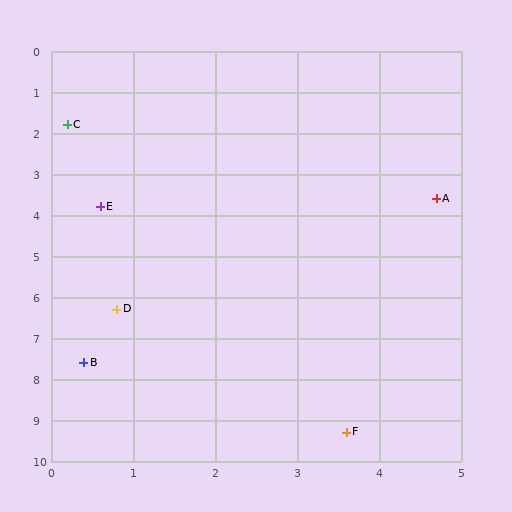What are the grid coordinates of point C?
Point C is at approximately (0.2, 1.8).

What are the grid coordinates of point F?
Point F is at approximately (3.6, 9.3).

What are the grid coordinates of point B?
Point B is at approximately (0.4, 7.6).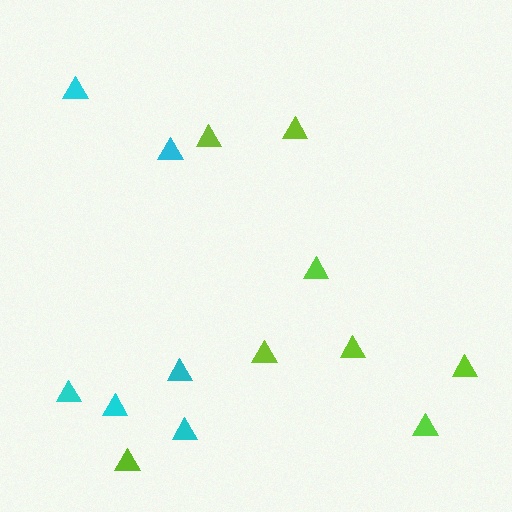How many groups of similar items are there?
There are 2 groups: one group of cyan triangles (6) and one group of lime triangles (8).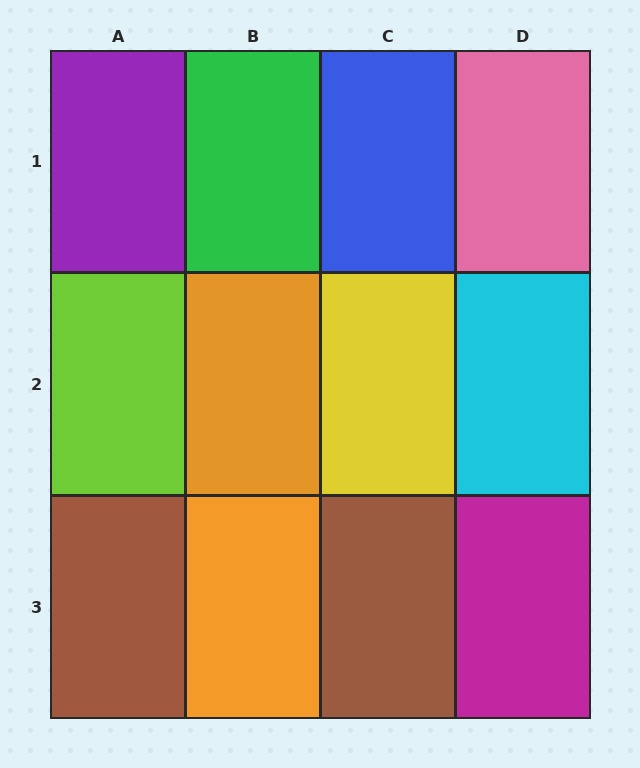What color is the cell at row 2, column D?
Cyan.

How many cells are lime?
1 cell is lime.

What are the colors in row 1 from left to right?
Purple, green, blue, pink.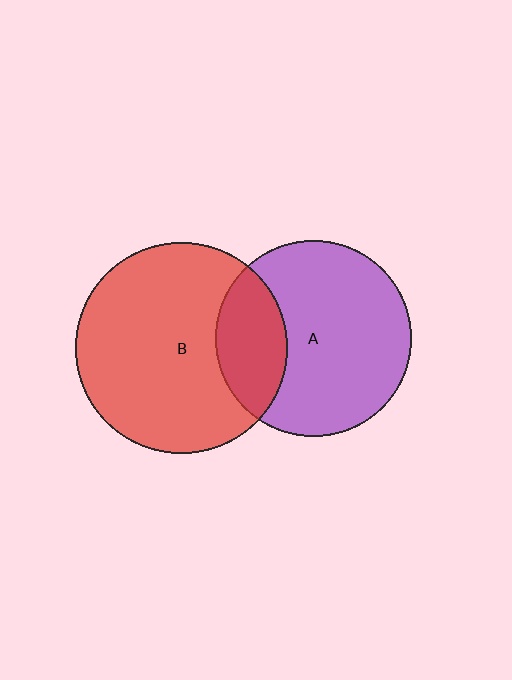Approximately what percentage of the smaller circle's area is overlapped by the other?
Approximately 25%.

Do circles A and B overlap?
Yes.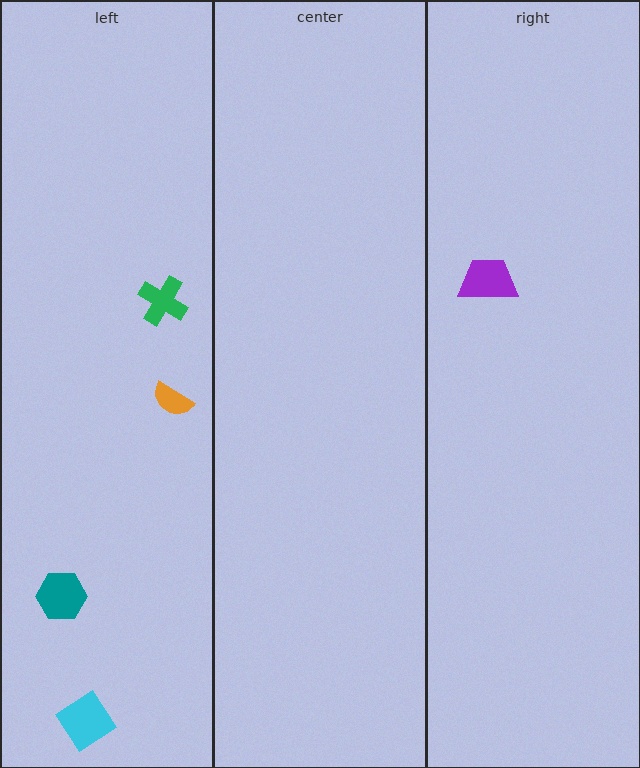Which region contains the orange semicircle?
The left region.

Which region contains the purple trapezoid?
The right region.